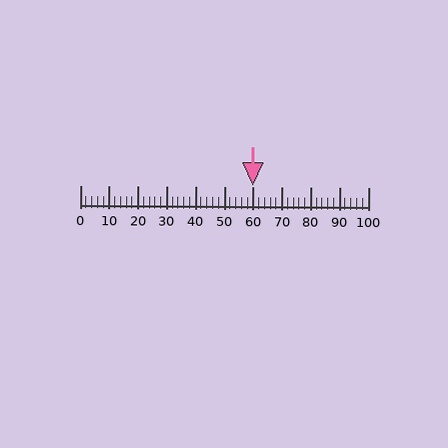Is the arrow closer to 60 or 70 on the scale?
The arrow is closer to 60.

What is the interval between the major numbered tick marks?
The major tick marks are spaced 10 units apart.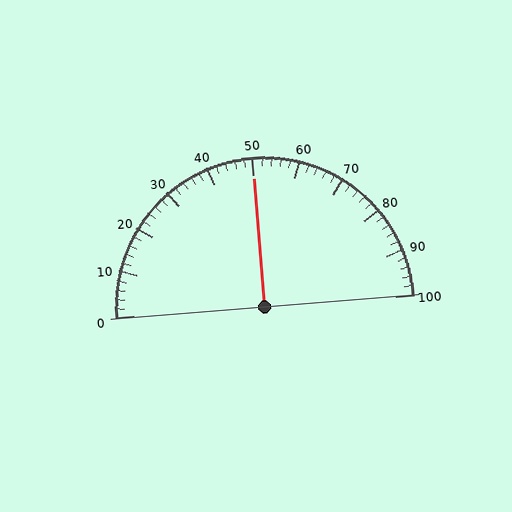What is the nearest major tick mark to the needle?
The nearest major tick mark is 50.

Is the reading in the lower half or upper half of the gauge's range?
The reading is in the upper half of the range (0 to 100).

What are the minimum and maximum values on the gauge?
The gauge ranges from 0 to 100.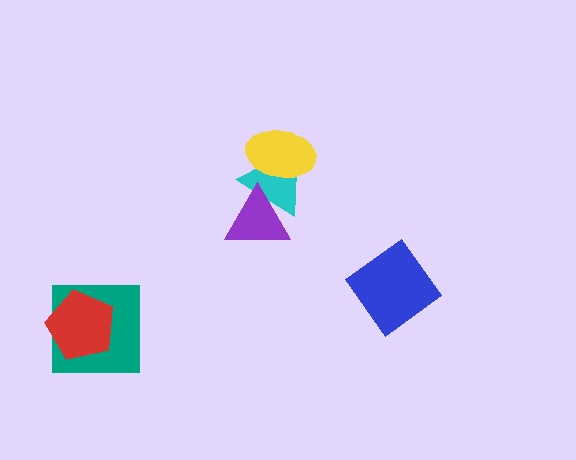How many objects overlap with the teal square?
1 object overlaps with the teal square.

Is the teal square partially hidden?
Yes, it is partially covered by another shape.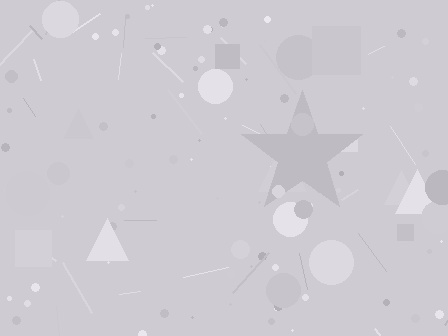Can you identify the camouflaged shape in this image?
The camouflaged shape is a star.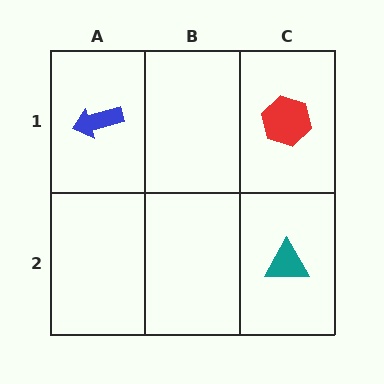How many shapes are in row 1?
2 shapes.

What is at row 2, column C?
A teal triangle.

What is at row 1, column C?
A red hexagon.